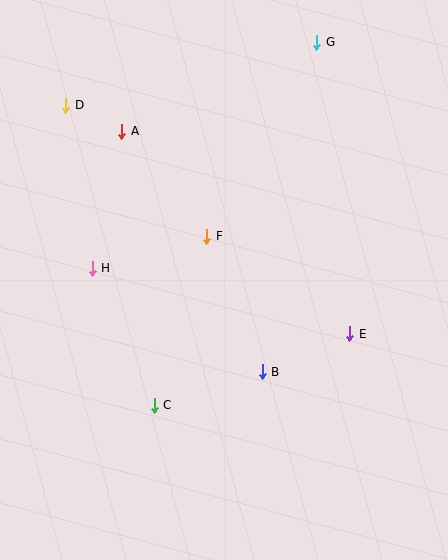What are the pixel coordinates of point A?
Point A is at (122, 131).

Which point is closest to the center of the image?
Point F at (207, 236) is closest to the center.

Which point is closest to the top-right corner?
Point G is closest to the top-right corner.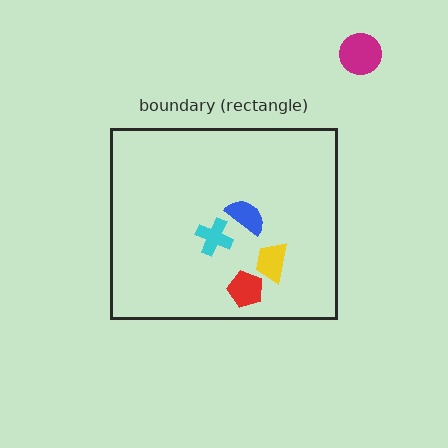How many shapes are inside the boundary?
4 inside, 1 outside.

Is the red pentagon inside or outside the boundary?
Inside.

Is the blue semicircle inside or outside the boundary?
Inside.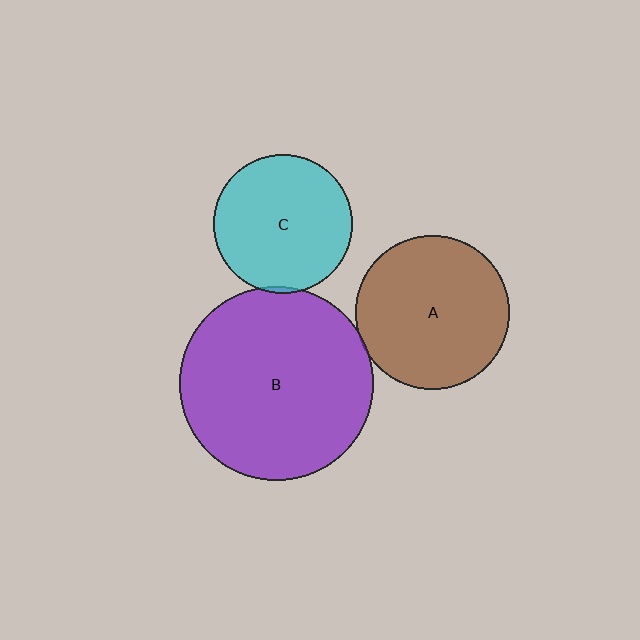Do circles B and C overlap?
Yes.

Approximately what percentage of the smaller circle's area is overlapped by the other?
Approximately 5%.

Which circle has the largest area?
Circle B (purple).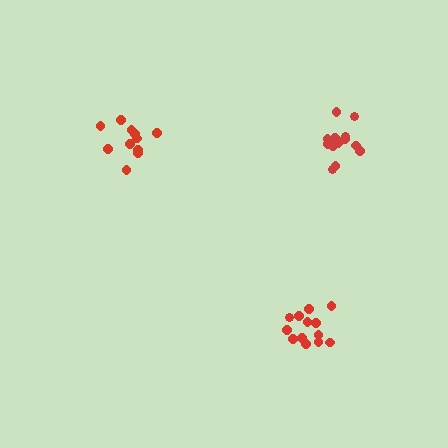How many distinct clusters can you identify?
There are 3 distinct clusters.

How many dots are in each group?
Group 1: 11 dots, Group 2: 13 dots, Group 3: 13 dots (37 total).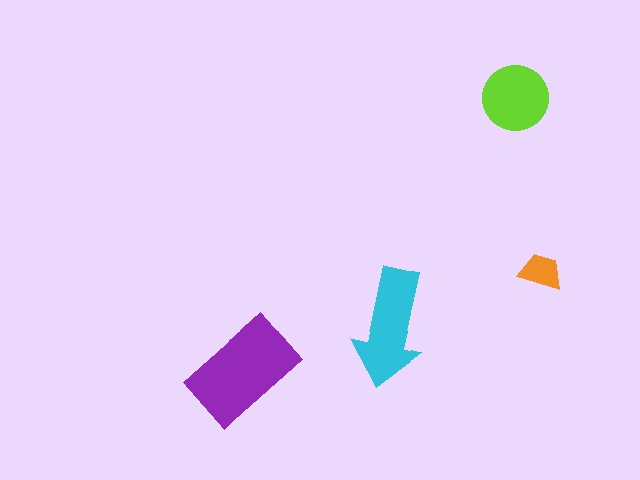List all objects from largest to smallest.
The purple rectangle, the cyan arrow, the lime circle, the orange trapezoid.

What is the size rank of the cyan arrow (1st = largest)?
2nd.